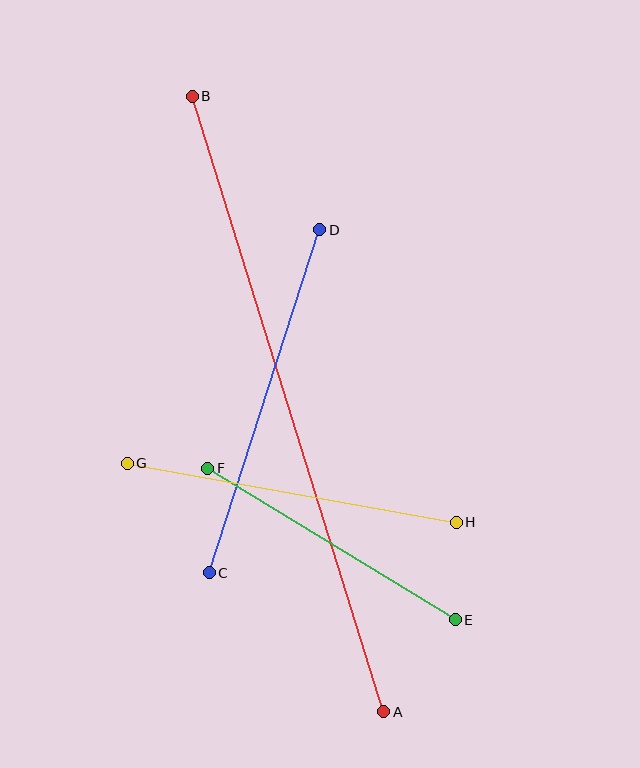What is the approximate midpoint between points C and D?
The midpoint is at approximately (265, 401) pixels.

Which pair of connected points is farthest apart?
Points A and B are farthest apart.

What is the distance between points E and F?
The distance is approximately 290 pixels.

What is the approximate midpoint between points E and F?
The midpoint is at approximately (331, 544) pixels.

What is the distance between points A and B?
The distance is approximately 645 pixels.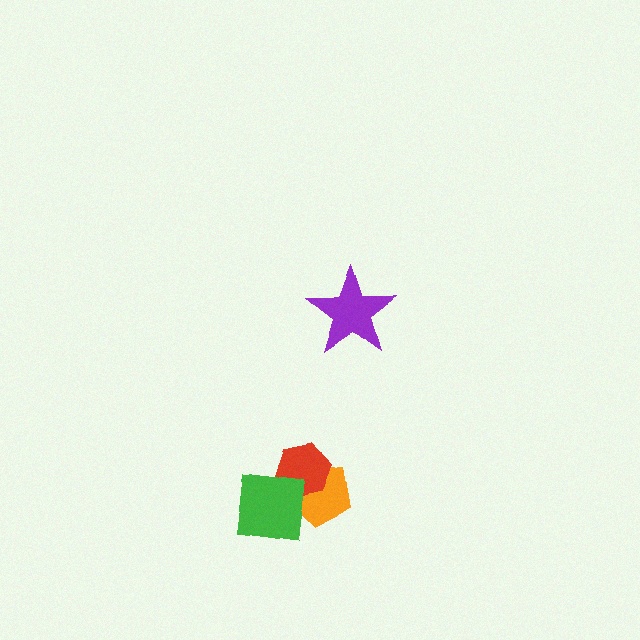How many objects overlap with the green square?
2 objects overlap with the green square.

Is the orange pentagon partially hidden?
Yes, it is partially covered by another shape.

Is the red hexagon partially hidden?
Yes, it is partially covered by another shape.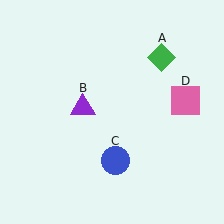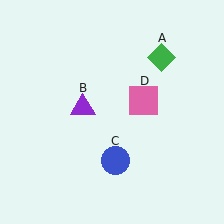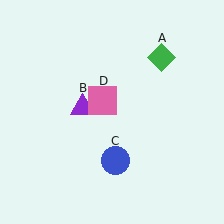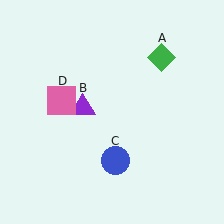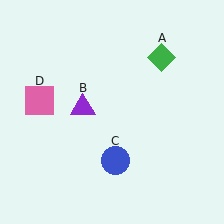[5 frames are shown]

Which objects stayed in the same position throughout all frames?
Green diamond (object A) and purple triangle (object B) and blue circle (object C) remained stationary.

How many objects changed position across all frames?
1 object changed position: pink square (object D).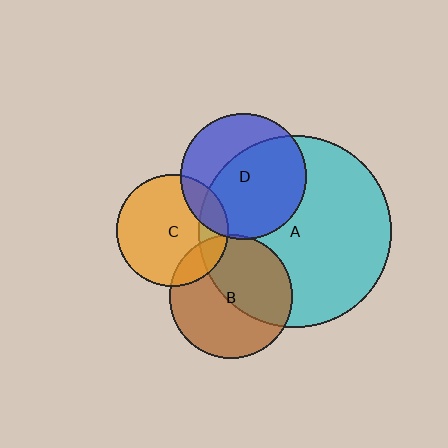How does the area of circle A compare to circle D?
Approximately 2.3 times.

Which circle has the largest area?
Circle A (cyan).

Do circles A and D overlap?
Yes.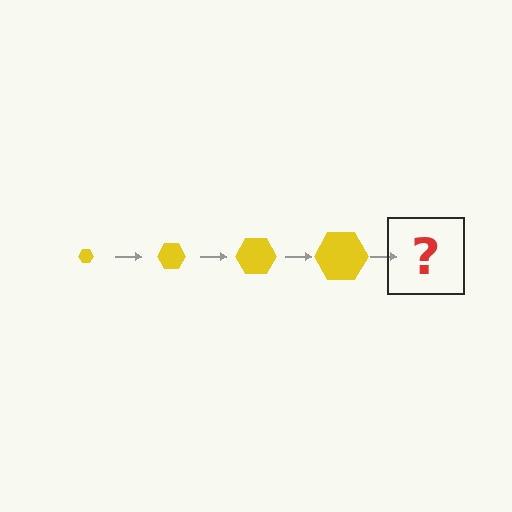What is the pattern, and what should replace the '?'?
The pattern is that the hexagon gets progressively larger each step. The '?' should be a yellow hexagon, larger than the previous one.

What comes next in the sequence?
The next element should be a yellow hexagon, larger than the previous one.